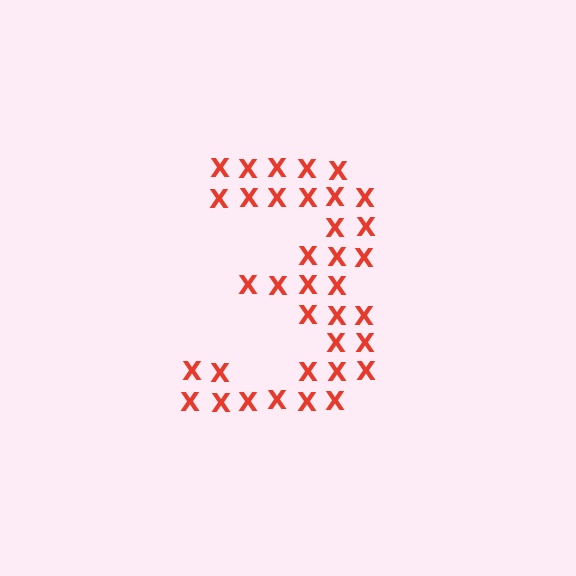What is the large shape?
The large shape is the digit 3.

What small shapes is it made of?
It is made of small letter X's.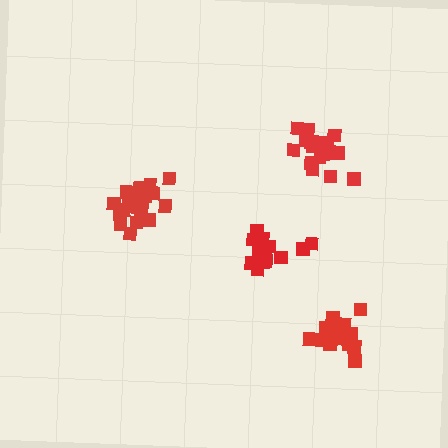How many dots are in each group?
Group 1: 17 dots, Group 2: 15 dots, Group 3: 20 dots, Group 4: 19 dots (71 total).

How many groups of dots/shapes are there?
There are 4 groups.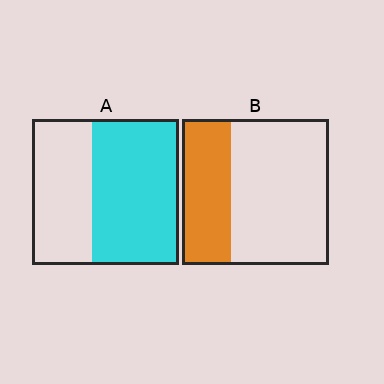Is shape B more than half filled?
No.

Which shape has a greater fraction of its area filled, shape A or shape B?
Shape A.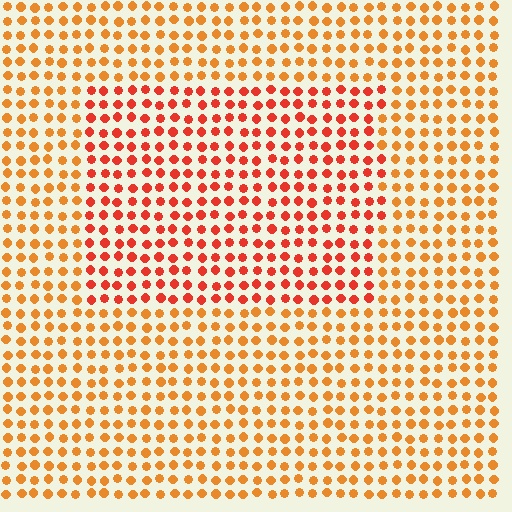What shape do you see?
I see a rectangle.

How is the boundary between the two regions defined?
The boundary is defined purely by a slight shift in hue (about 27 degrees). Spacing, size, and orientation are identical on both sides.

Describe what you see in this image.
The image is filled with small orange elements in a uniform arrangement. A rectangle-shaped region is visible where the elements are tinted to a slightly different hue, forming a subtle color boundary.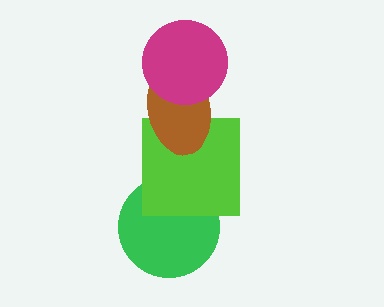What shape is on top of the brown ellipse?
The magenta circle is on top of the brown ellipse.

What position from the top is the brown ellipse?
The brown ellipse is 2nd from the top.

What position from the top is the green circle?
The green circle is 4th from the top.